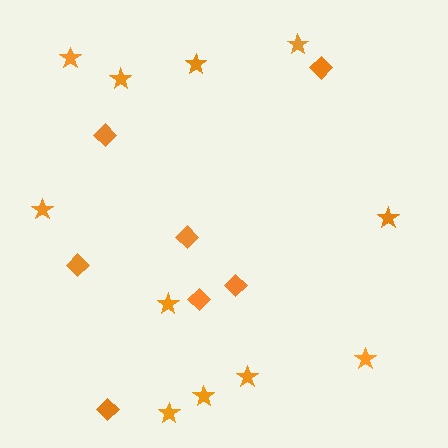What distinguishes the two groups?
There are 2 groups: one group of stars (11) and one group of diamonds (7).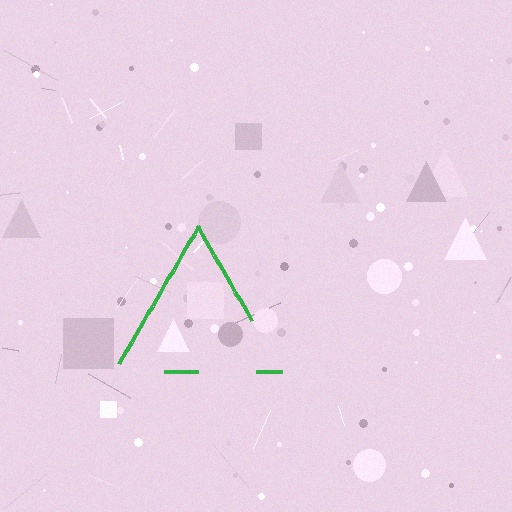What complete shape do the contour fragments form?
The contour fragments form a triangle.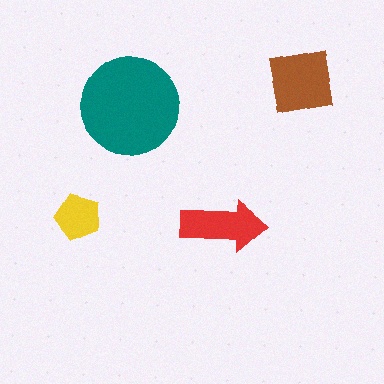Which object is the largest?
The teal circle.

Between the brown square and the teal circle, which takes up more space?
The teal circle.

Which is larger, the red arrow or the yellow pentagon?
The red arrow.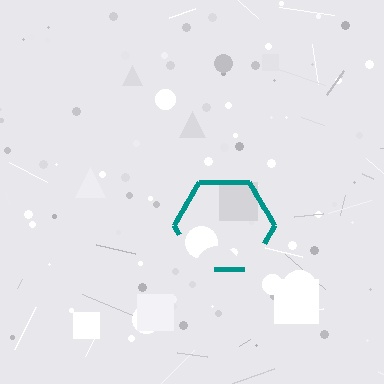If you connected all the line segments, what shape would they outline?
They would outline a hexagon.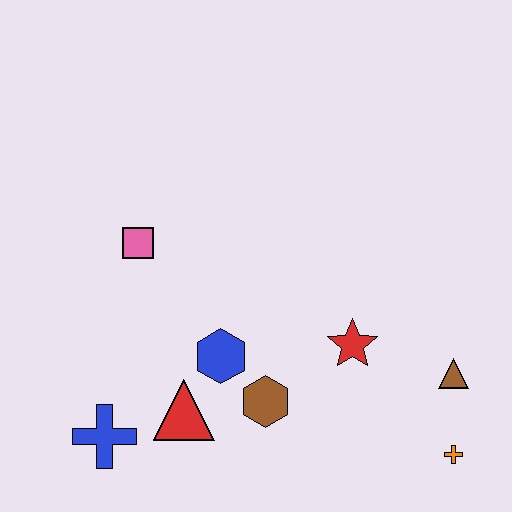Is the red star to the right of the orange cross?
No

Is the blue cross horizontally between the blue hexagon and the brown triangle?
No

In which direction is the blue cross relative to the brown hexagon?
The blue cross is to the left of the brown hexagon.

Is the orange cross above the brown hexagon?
No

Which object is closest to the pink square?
The blue hexagon is closest to the pink square.